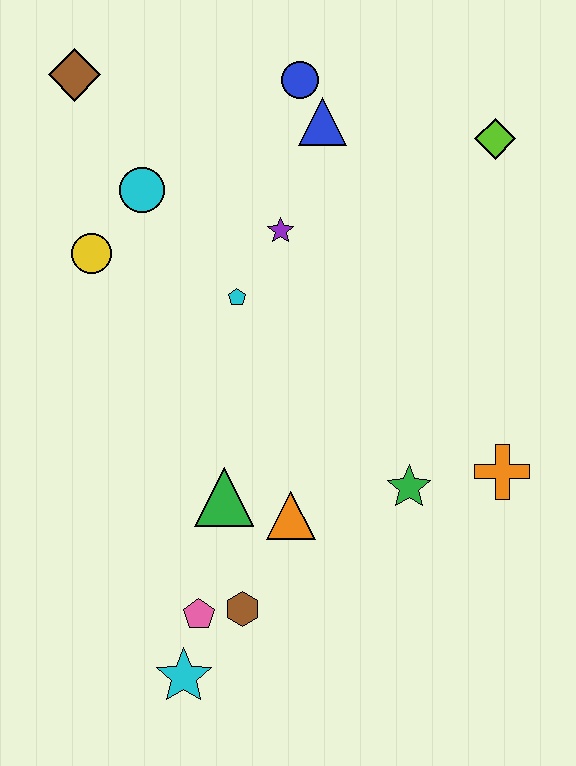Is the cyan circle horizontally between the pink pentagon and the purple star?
No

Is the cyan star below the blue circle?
Yes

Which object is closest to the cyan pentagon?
The purple star is closest to the cyan pentagon.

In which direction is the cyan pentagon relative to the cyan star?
The cyan pentagon is above the cyan star.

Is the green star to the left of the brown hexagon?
No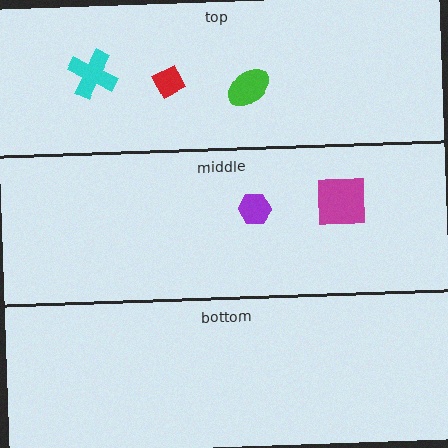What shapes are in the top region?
The green ellipse, the cyan cross, the red diamond.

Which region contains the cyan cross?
The top region.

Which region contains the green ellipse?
The top region.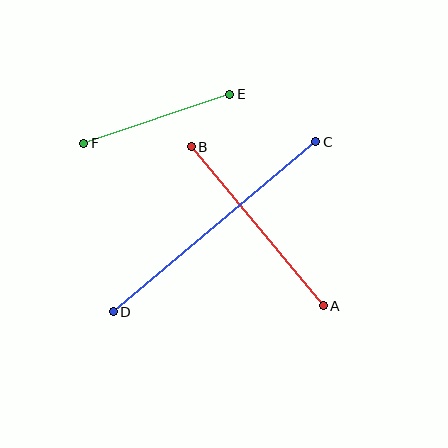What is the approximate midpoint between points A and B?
The midpoint is at approximately (257, 226) pixels.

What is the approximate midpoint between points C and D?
The midpoint is at approximately (215, 227) pixels.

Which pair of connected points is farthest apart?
Points C and D are farthest apart.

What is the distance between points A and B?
The distance is approximately 206 pixels.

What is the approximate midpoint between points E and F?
The midpoint is at approximately (157, 119) pixels.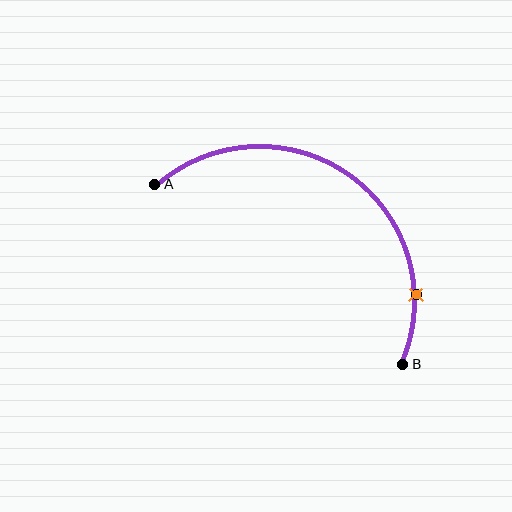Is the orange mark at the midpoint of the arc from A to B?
No. The orange mark lies on the arc but is closer to endpoint B. The arc midpoint would be at the point on the curve equidistant along the arc from both A and B.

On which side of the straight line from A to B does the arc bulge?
The arc bulges above and to the right of the straight line connecting A and B.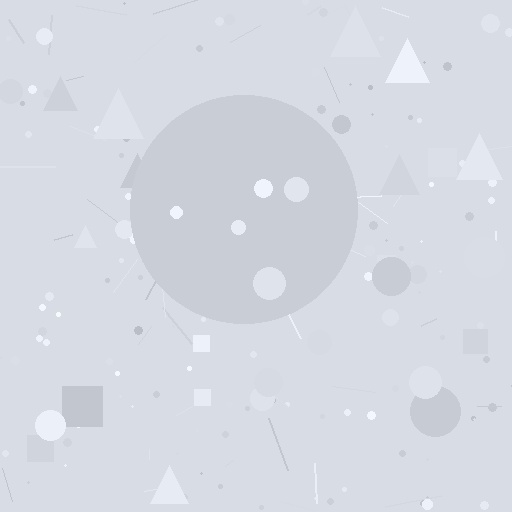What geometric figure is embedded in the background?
A circle is embedded in the background.